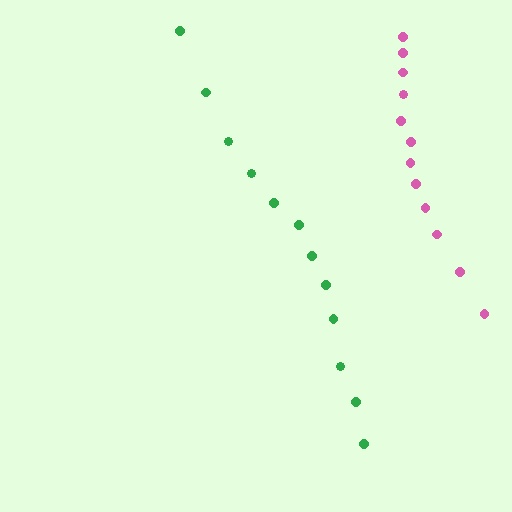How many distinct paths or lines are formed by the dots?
There are 2 distinct paths.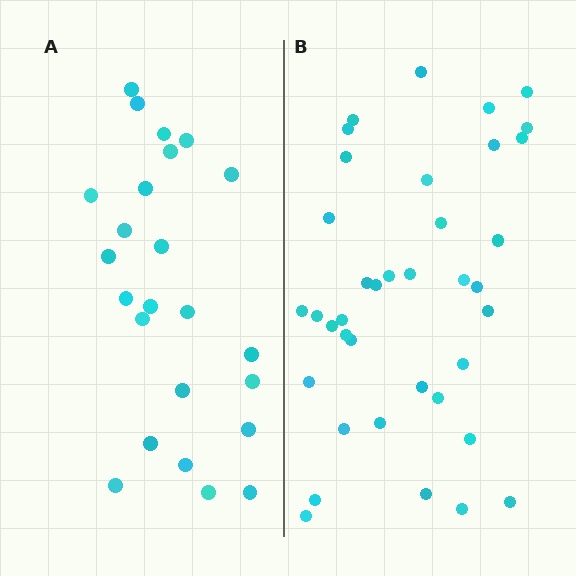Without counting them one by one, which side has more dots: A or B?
Region B (the right region) has more dots.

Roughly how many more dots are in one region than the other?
Region B has approximately 15 more dots than region A.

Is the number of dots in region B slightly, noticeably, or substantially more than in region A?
Region B has substantially more. The ratio is roughly 1.6 to 1.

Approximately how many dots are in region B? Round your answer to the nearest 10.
About 40 dots. (The exact count is 38, which rounds to 40.)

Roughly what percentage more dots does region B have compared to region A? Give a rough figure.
About 60% more.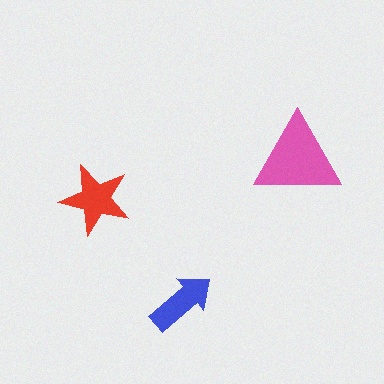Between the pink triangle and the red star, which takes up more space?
The pink triangle.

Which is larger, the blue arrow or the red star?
The red star.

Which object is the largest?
The pink triangle.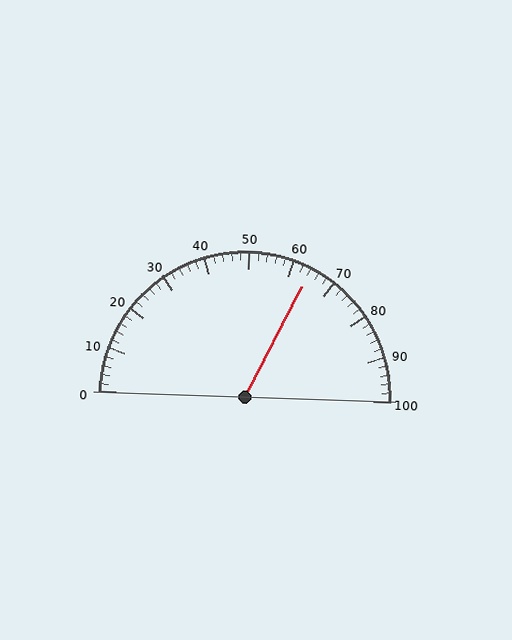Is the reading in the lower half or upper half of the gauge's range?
The reading is in the upper half of the range (0 to 100).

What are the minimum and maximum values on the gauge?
The gauge ranges from 0 to 100.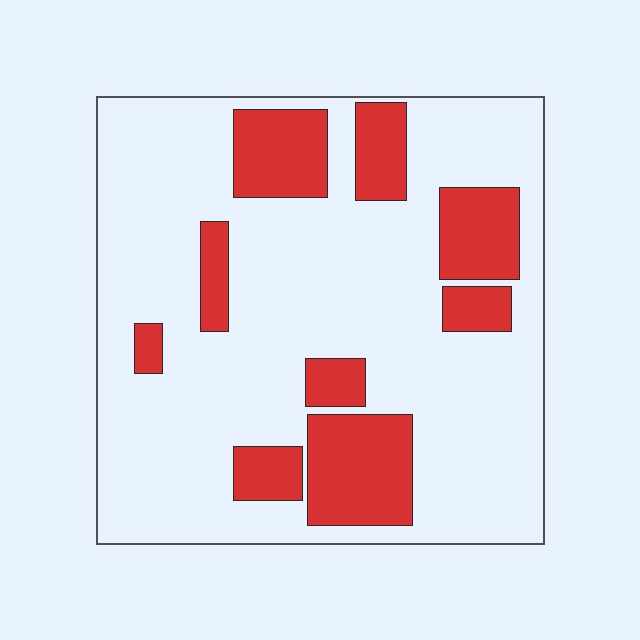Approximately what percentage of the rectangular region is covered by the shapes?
Approximately 25%.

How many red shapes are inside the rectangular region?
9.